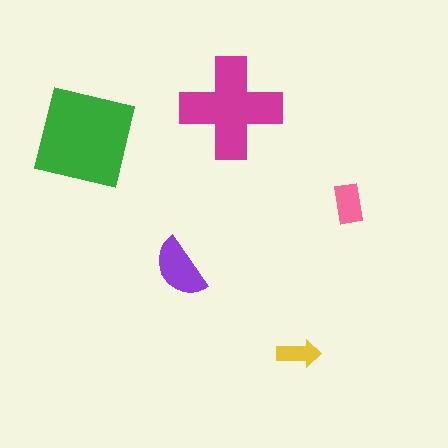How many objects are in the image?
There are 5 objects in the image.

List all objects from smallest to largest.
The yellow arrow, the pink rectangle, the purple semicircle, the magenta cross, the green square.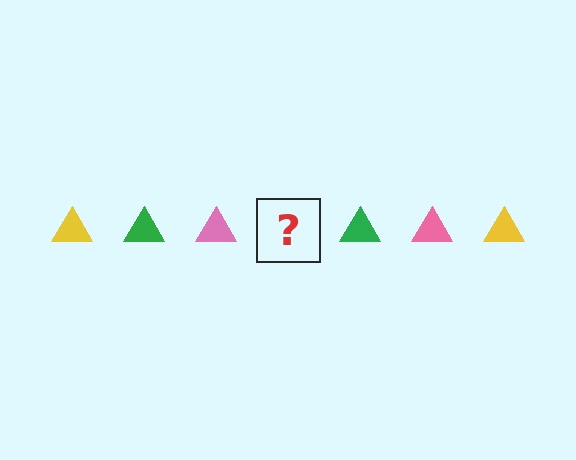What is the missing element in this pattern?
The missing element is a yellow triangle.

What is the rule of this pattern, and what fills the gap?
The rule is that the pattern cycles through yellow, green, pink triangles. The gap should be filled with a yellow triangle.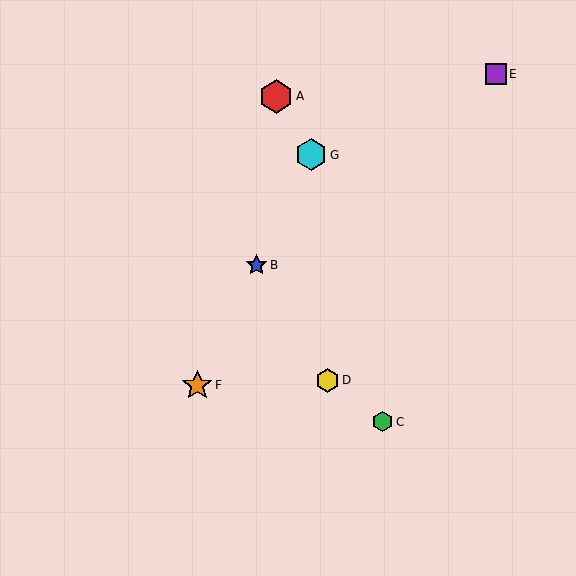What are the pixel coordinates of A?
Object A is at (276, 96).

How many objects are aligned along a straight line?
3 objects (B, F, G) are aligned along a straight line.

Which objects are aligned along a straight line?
Objects B, F, G are aligned along a straight line.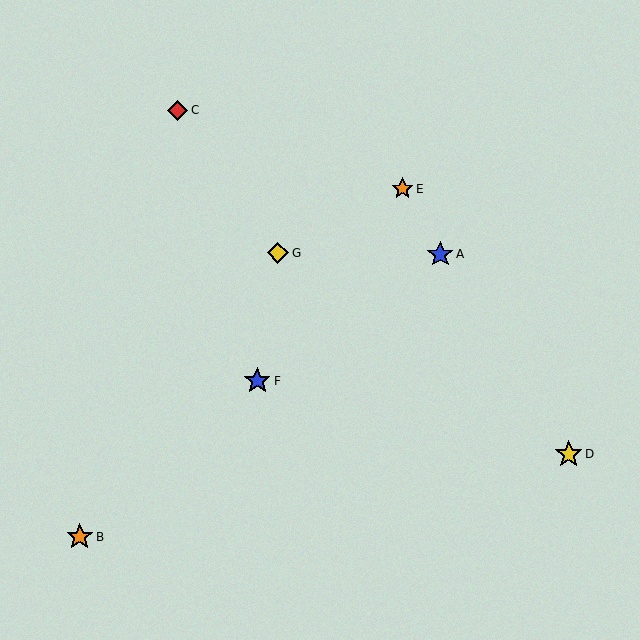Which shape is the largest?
The yellow star (labeled D) is the largest.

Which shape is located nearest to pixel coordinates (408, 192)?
The orange star (labeled E) at (403, 189) is nearest to that location.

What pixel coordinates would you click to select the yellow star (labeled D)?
Click at (569, 454) to select the yellow star D.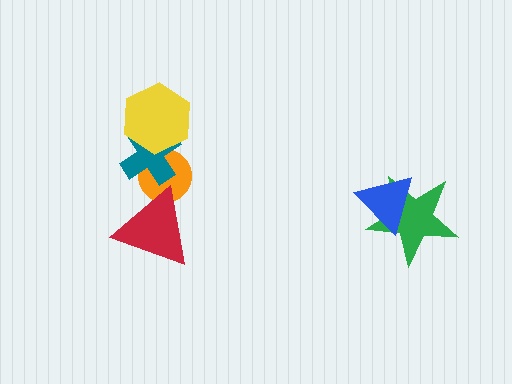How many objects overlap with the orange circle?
2 objects overlap with the orange circle.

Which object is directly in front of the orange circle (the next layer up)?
The teal cross is directly in front of the orange circle.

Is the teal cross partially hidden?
Yes, it is partially covered by another shape.